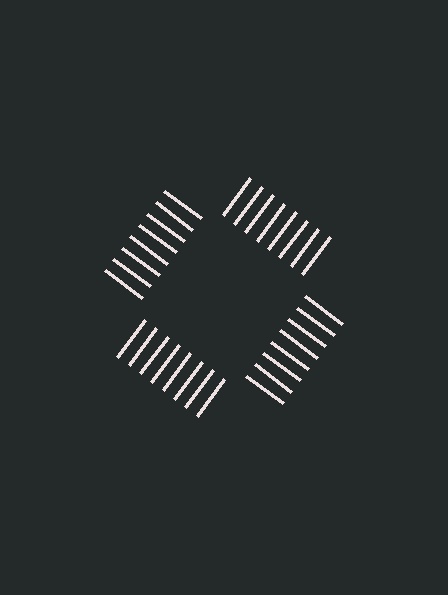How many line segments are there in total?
32 — 8 along each of the 4 edges.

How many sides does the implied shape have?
4 sides — the line-ends trace a square.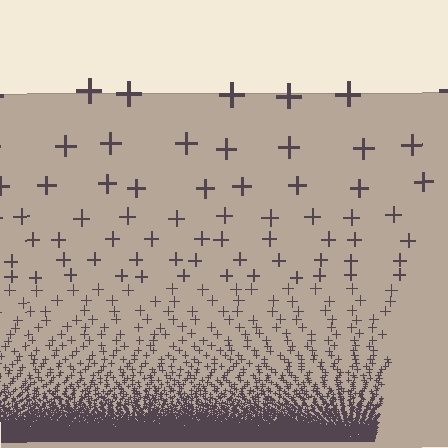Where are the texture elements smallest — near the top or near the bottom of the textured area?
Near the bottom.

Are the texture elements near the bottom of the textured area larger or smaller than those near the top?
Smaller. The gradient is inverted — elements near the bottom are smaller and denser.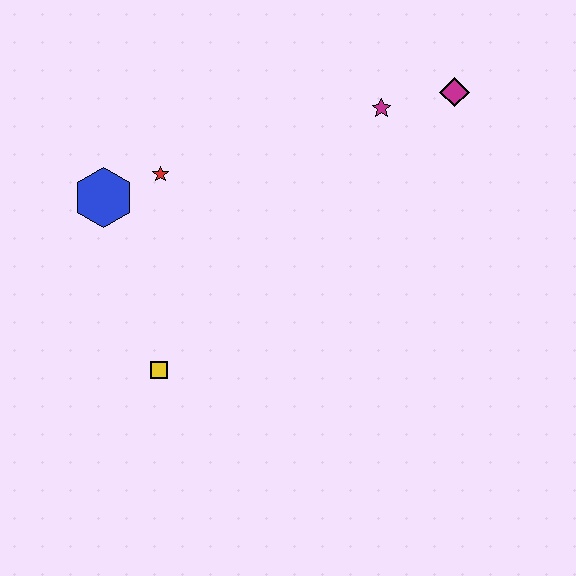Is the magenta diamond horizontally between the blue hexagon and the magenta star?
No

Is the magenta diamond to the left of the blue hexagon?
No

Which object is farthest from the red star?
The magenta diamond is farthest from the red star.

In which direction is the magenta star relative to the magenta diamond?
The magenta star is to the left of the magenta diamond.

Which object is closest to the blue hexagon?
The red star is closest to the blue hexagon.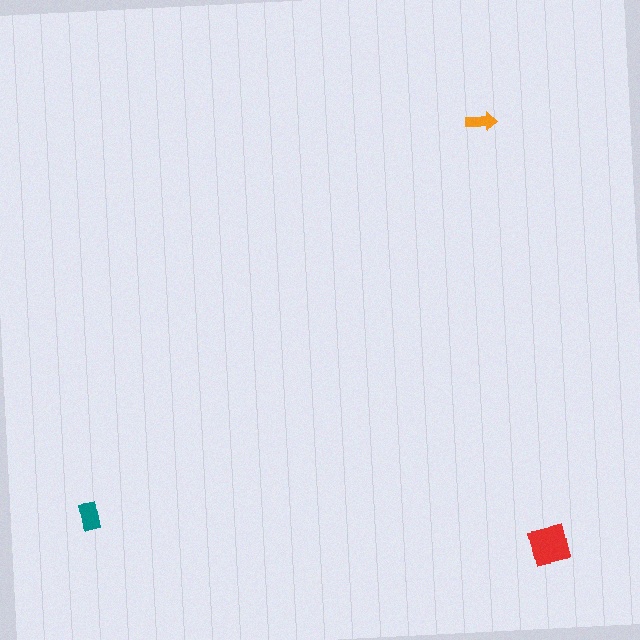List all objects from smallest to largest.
The orange arrow, the teal rectangle, the red square.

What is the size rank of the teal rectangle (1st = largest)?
2nd.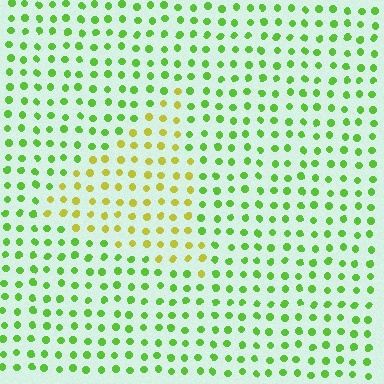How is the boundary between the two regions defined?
The boundary is defined purely by a slight shift in hue (about 43 degrees). Spacing, size, and orientation are identical on both sides.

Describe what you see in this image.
The image is filled with small lime elements in a uniform arrangement. A triangle-shaped region is visible where the elements are tinted to a slightly different hue, forming a subtle color boundary.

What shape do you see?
I see a triangle.